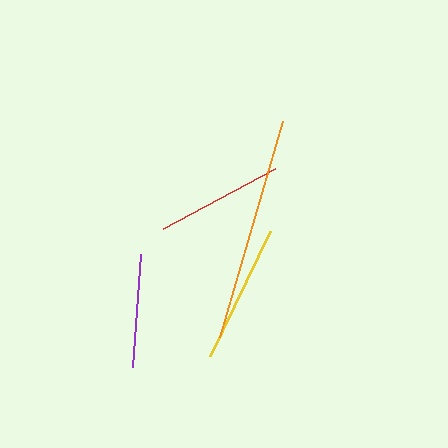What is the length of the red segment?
The red segment is approximately 128 pixels long.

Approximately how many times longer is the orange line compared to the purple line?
The orange line is approximately 2.0 times the length of the purple line.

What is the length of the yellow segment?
The yellow segment is approximately 139 pixels long.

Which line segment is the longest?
The orange line is the longest at approximately 224 pixels.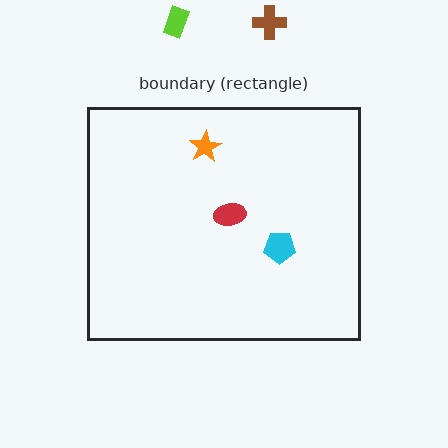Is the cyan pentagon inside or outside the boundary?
Inside.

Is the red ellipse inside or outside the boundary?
Inside.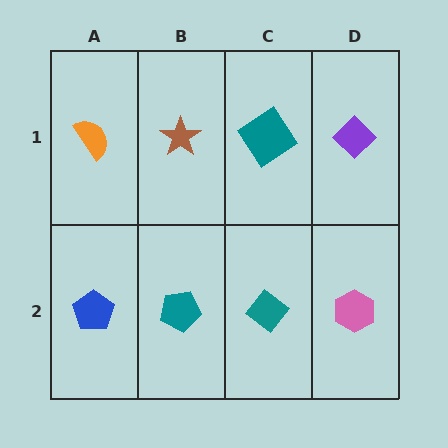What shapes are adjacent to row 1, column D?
A pink hexagon (row 2, column D), a teal diamond (row 1, column C).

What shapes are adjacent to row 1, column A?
A blue pentagon (row 2, column A), a brown star (row 1, column B).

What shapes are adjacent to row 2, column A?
An orange semicircle (row 1, column A), a teal pentagon (row 2, column B).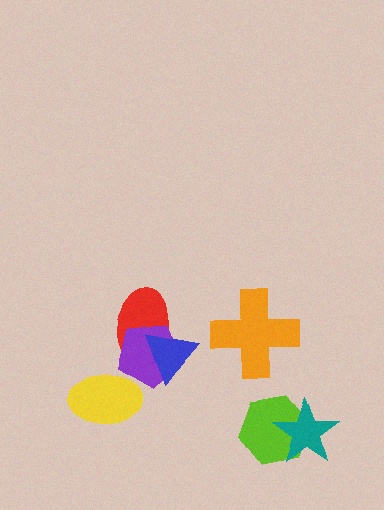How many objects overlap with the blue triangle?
2 objects overlap with the blue triangle.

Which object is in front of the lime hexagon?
The teal star is in front of the lime hexagon.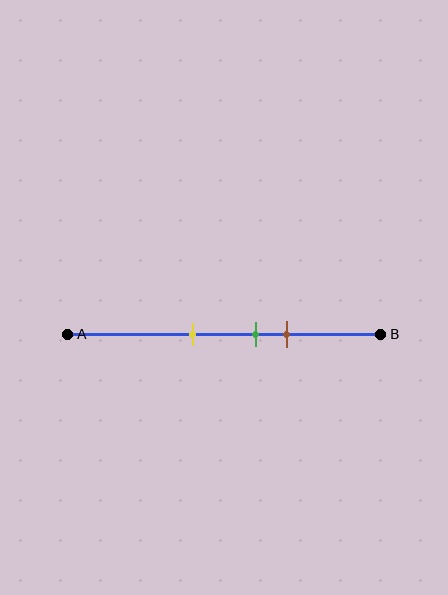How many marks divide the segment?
There are 3 marks dividing the segment.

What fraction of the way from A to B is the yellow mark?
The yellow mark is approximately 40% (0.4) of the way from A to B.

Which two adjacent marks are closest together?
The green and brown marks are the closest adjacent pair.